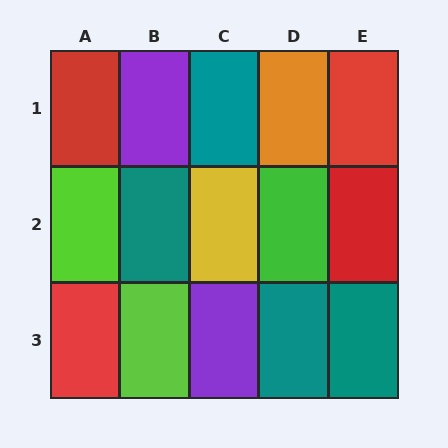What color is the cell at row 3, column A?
Red.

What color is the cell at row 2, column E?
Red.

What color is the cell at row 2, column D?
Green.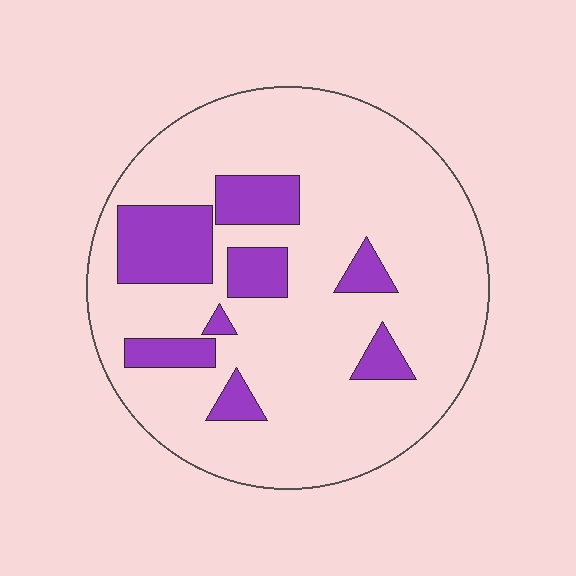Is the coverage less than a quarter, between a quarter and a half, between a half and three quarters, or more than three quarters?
Less than a quarter.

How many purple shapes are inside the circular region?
8.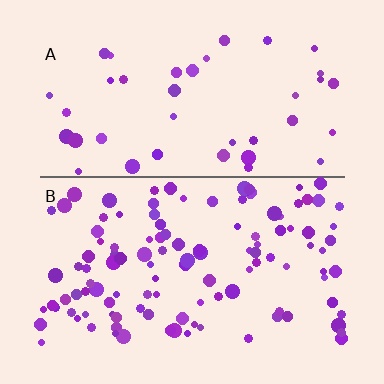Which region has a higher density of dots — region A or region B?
B (the bottom).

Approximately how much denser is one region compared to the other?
Approximately 2.8× — region B over region A.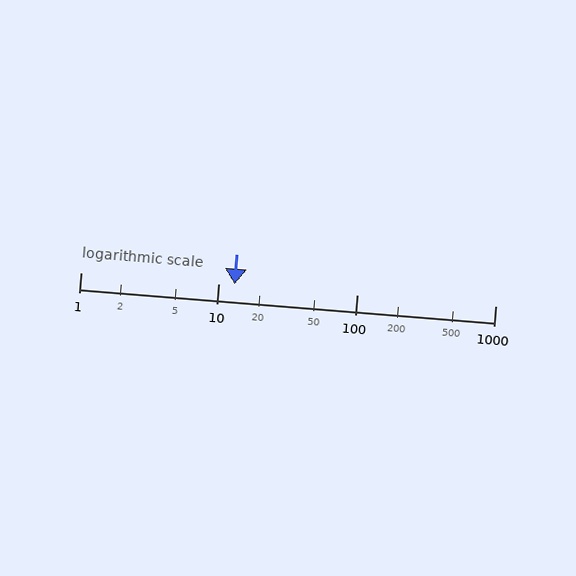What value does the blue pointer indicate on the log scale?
The pointer indicates approximately 13.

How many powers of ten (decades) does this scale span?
The scale spans 3 decades, from 1 to 1000.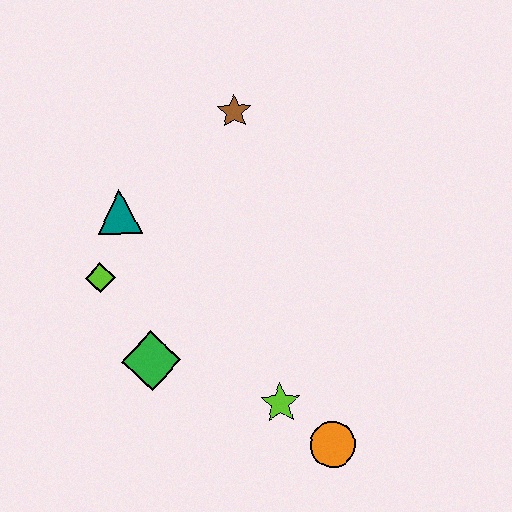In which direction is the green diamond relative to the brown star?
The green diamond is below the brown star.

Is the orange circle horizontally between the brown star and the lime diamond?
No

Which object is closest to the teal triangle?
The lime diamond is closest to the teal triangle.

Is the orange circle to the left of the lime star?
No